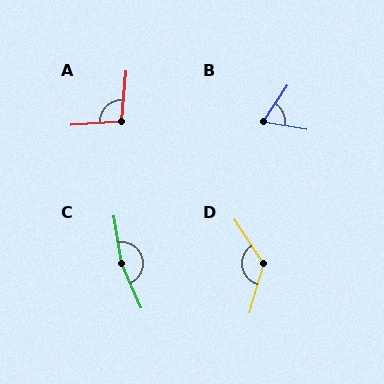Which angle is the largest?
C, at approximately 166 degrees.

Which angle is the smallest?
B, at approximately 66 degrees.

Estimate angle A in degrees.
Approximately 99 degrees.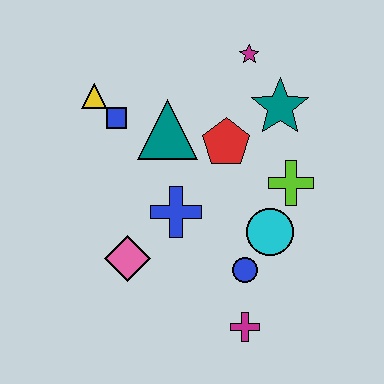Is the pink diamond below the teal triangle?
Yes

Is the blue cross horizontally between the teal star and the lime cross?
No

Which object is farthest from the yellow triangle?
The magenta cross is farthest from the yellow triangle.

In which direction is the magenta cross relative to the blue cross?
The magenta cross is below the blue cross.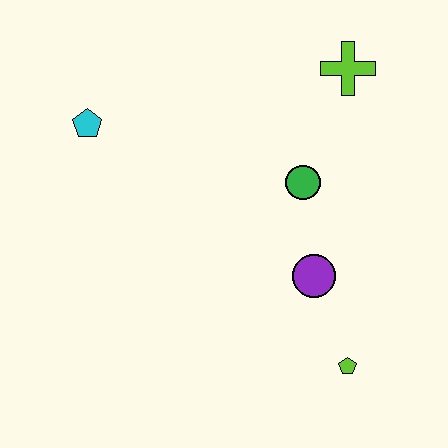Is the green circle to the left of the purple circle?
Yes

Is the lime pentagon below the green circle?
Yes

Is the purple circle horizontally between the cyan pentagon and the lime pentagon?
Yes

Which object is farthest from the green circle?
The cyan pentagon is farthest from the green circle.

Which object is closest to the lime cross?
The green circle is closest to the lime cross.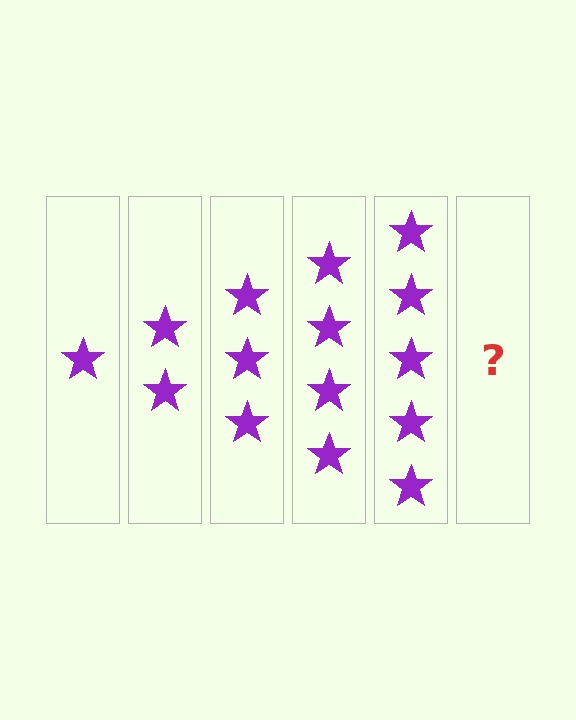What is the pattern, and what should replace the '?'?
The pattern is that each step adds one more star. The '?' should be 6 stars.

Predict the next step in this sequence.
The next step is 6 stars.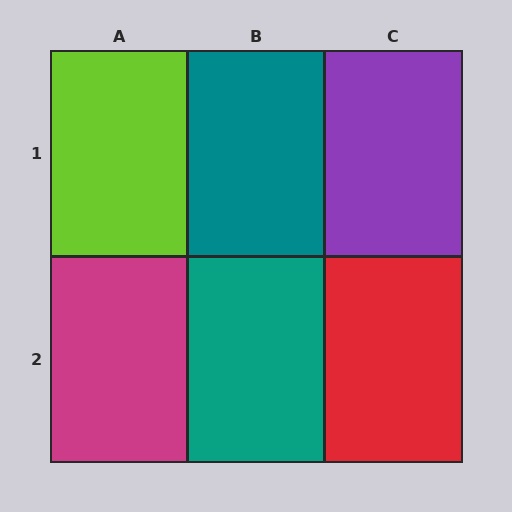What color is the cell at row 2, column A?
Magenta.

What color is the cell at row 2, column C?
Red.